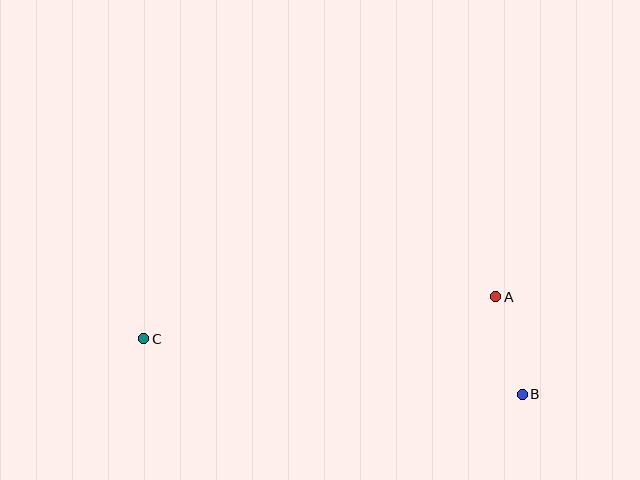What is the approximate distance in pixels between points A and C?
The distance between A and C is approximately 354 pixels.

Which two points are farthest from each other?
Points B and C are farthest from each other.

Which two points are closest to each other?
Points A and B are closest to each other.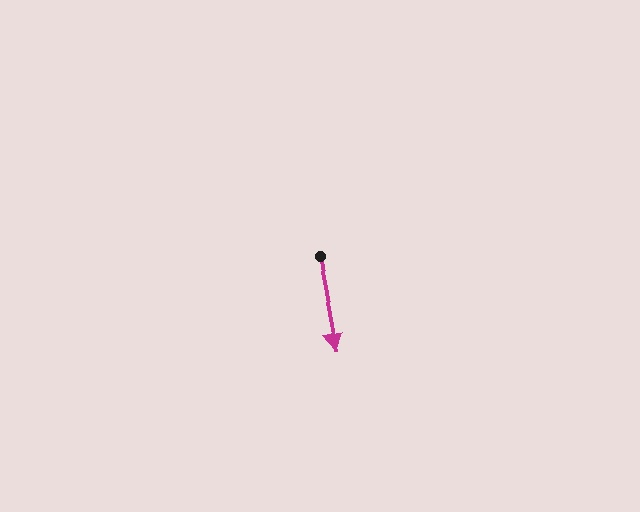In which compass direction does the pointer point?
South.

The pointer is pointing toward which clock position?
Roughly 6 o'clock.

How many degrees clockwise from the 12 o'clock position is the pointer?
Approximately 169 degrees.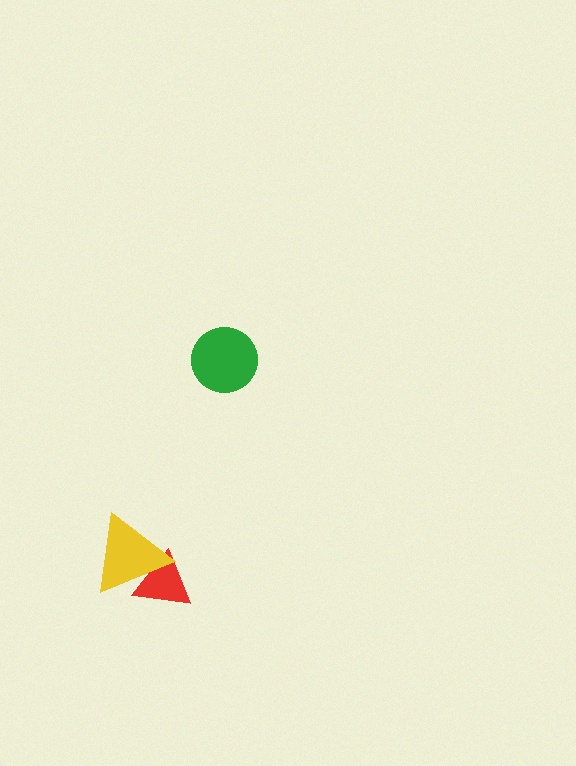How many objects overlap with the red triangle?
1 object overlaps with the red triangle.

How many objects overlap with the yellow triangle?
1 object overlaps with the yellow triangle.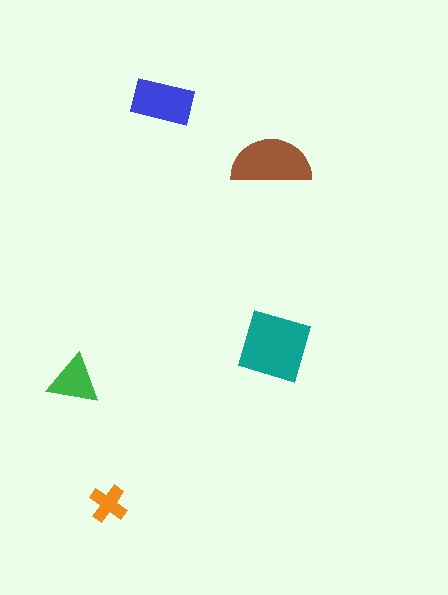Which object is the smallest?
The orange cross.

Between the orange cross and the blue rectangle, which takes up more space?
The blue rectangle.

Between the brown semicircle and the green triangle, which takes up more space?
The brown semicircle.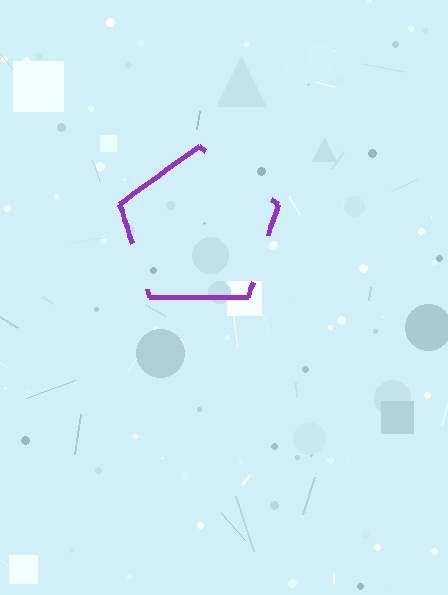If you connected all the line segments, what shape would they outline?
They would outline a pentagon.